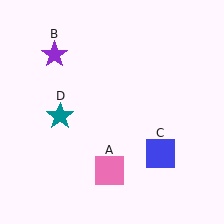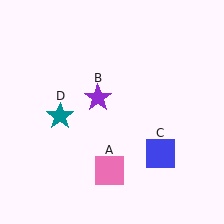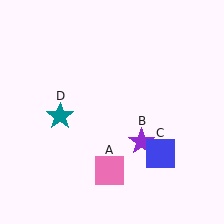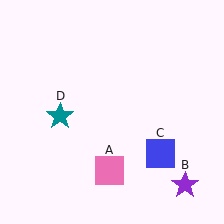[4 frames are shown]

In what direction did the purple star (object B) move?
The purple star (object B) moved down and to the right.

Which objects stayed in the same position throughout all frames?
Pink square (object A) and blue square (object C) and teal star (object D) remained stationary.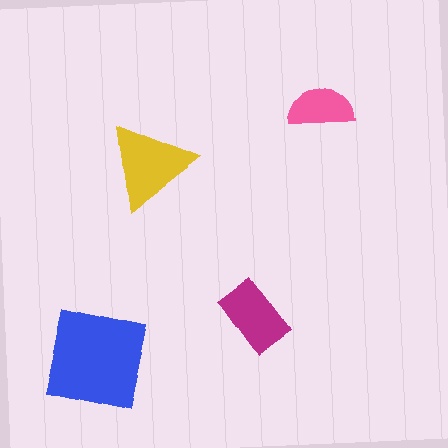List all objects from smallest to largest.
The pink semicircle, the magenta rectangle, the yellow triangle, the blue square.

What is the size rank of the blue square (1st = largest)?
1st.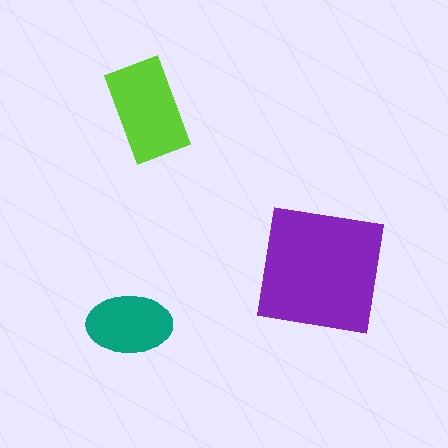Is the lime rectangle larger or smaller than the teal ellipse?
Larger.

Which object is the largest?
The purple square.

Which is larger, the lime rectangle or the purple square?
The purple square.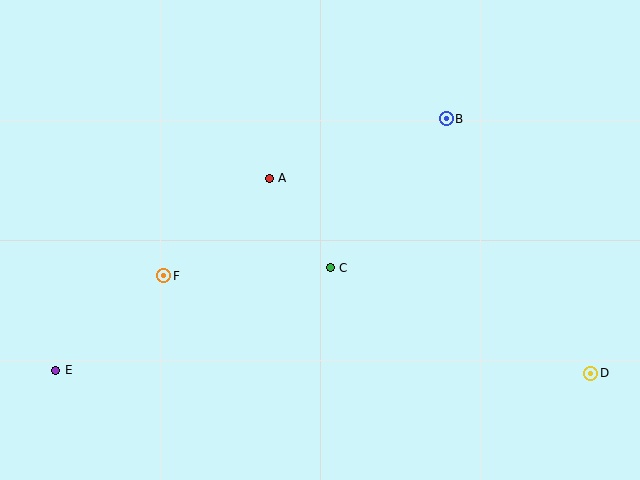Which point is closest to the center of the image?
Point C at (330, 268) is closest to the center.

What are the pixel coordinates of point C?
Point C is at (330, 268).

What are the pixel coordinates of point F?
Point F is at (164, 276).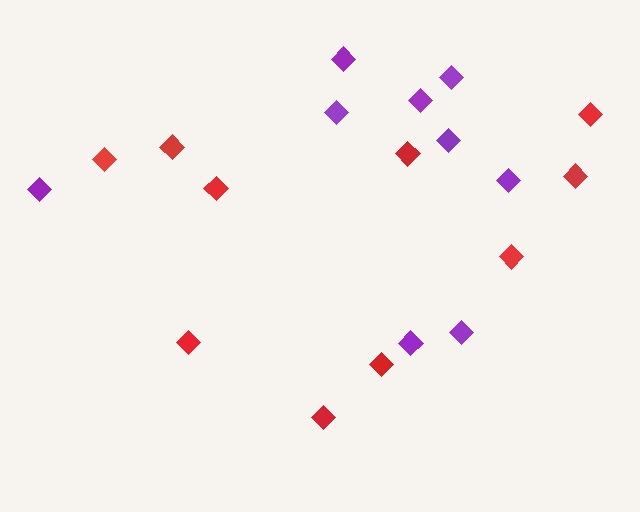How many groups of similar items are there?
There are 2 groups: one group of purple diamonds (9) and one group of red diamonds (10).